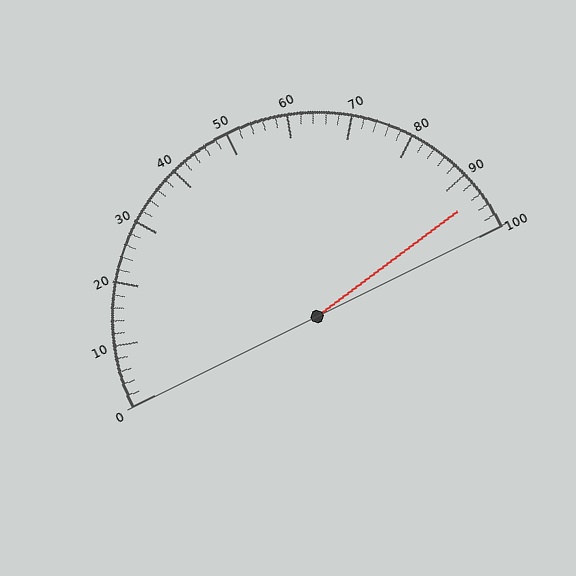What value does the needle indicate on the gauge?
The needle indicates approximately 94.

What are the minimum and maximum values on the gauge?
The gauge ranges from 0 to 100.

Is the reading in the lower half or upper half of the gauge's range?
The reading is in the upper half of the range (0 to 100).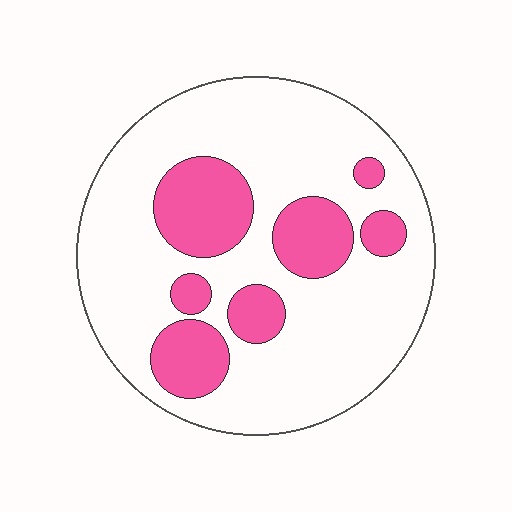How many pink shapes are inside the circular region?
7.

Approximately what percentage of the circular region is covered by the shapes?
Approximately 25%.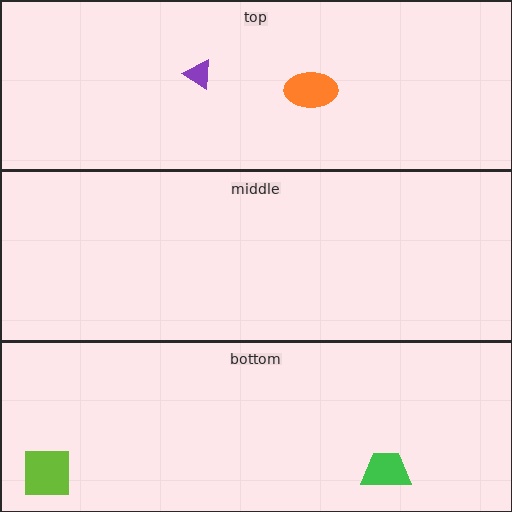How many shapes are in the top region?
2.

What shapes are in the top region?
The purple triangle, the orange ellipse.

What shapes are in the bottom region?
The lime square, the green trapezoid.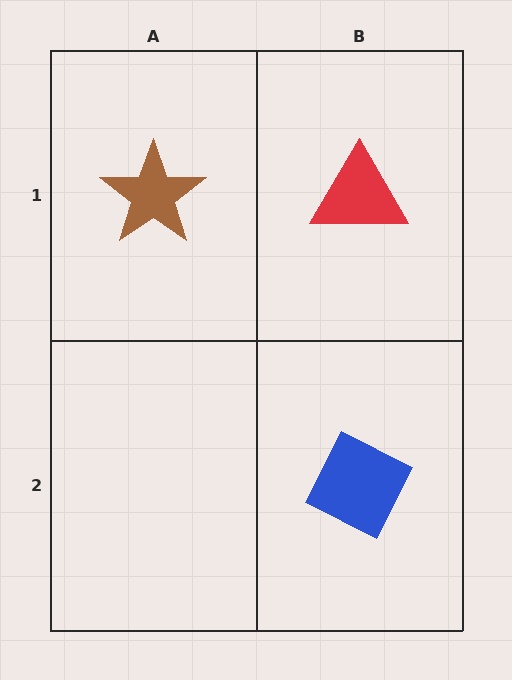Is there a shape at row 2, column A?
No, that cell is empty.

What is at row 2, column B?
A blue diamond.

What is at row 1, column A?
A brown star.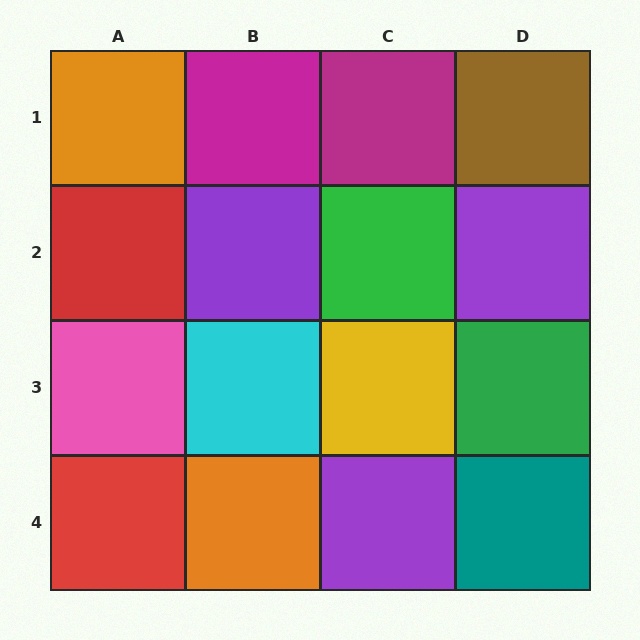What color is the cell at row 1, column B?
Magenta.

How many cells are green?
2 cells are green.